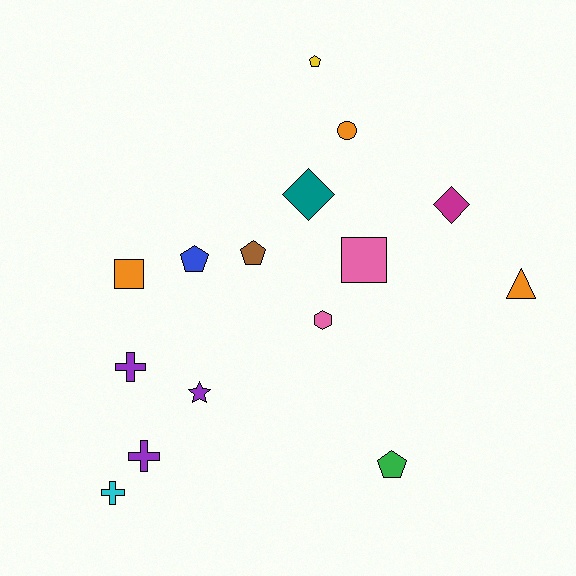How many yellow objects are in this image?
There is 1 yellow object.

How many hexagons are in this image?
There is 1 hexagon.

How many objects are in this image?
There are 15 objects.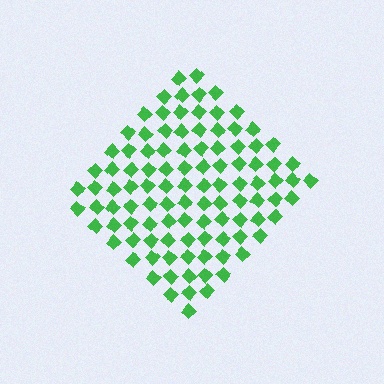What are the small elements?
The small elements are diamonds.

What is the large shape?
The large shape is a diamond.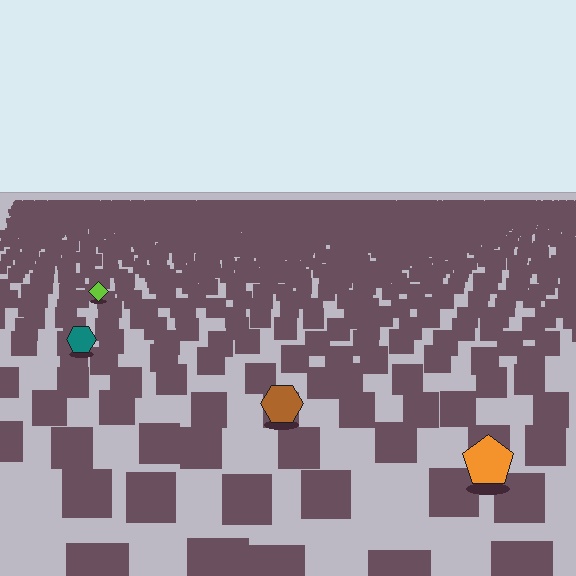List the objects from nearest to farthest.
From nearest to farthest: the orange pentagon, the brown hexagon, the teal hexagon, the lime diamond.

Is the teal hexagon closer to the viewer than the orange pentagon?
No. The orange pentagon is closer — you can tell from the texture gradient: the ground texture is coarser near it.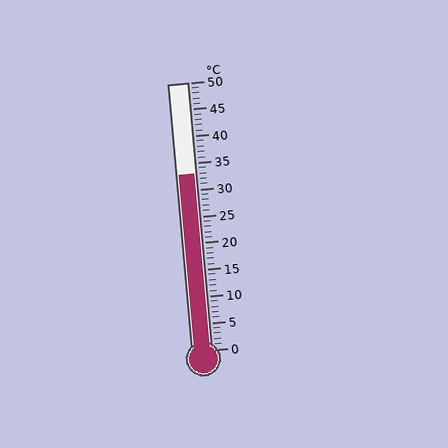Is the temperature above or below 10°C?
The temperature is above 10°C.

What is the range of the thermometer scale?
The thermometer scale ranges from 0°C to 50°C.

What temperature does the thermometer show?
The thermometer shows approximately 33°C.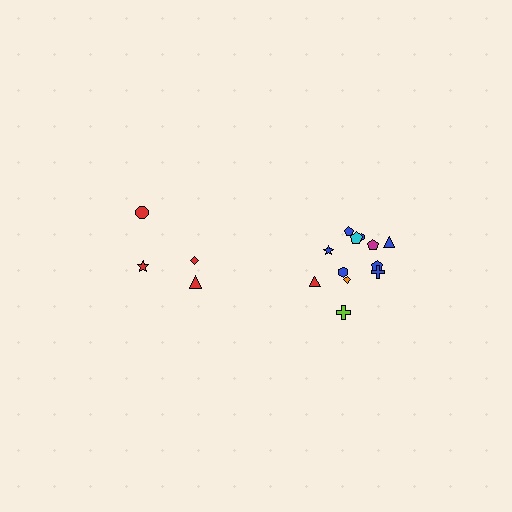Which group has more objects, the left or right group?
The right group.